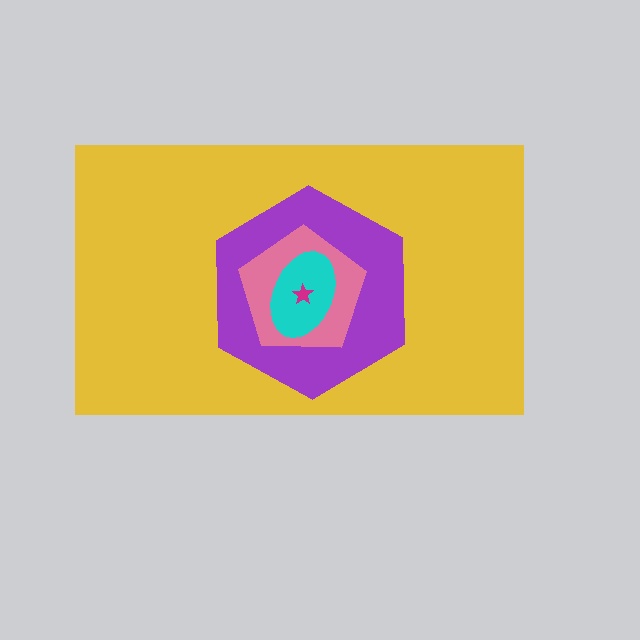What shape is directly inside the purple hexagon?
The pink pentagon.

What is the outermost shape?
The yellow rectangle.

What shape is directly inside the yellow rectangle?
The purple hexagon.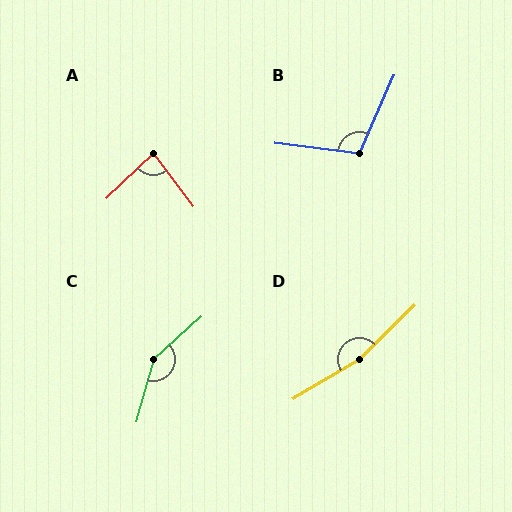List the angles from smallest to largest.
A (83°), B (107°), C (147°), D (166°).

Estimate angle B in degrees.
Approximately 107 degrees.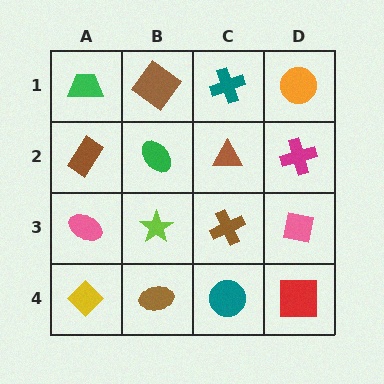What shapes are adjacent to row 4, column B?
A lime star (row 3, column B), a yellow diamond (row 4, column A), a teal circle (row 4, column C).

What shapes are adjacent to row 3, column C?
A brown triangle (row 2, column C), a teal circle (row 4, column C), a lime star (row 3, column B), a pink square (row 3, column D).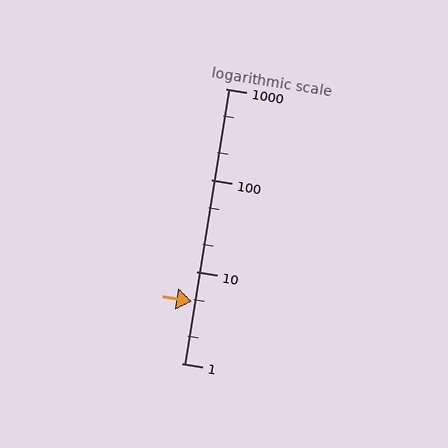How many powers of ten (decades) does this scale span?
The scale spans 3 decades, from 1 to 1000.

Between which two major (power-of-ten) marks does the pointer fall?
The pointer is between 1 and 10.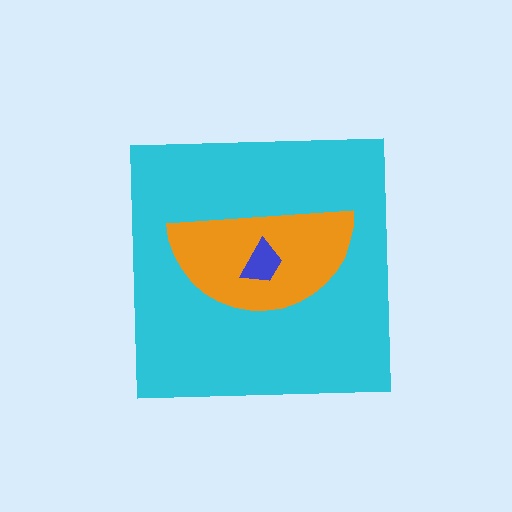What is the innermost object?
The blue trapezoid.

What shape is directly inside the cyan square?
The orange semicircle.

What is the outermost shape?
The cyan square.